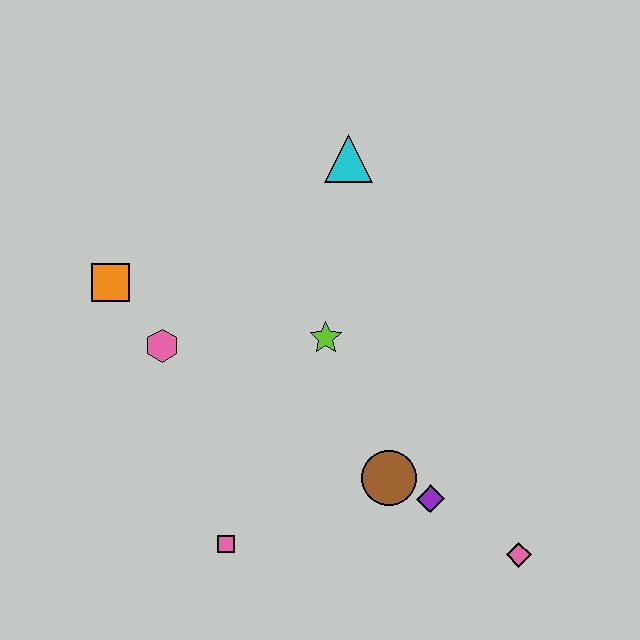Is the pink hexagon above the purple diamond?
Yes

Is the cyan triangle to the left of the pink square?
No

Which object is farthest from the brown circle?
The orange square is farthest from the brown circle.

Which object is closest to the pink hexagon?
The orange square is closest to the pink hexagon.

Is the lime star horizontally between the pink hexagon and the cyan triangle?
Yes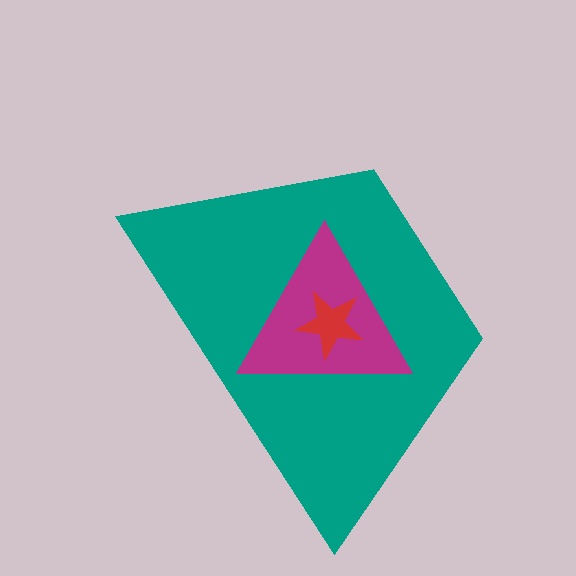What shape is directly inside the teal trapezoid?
The magenta triangle.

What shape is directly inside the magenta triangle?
The red star.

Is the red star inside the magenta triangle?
Yes.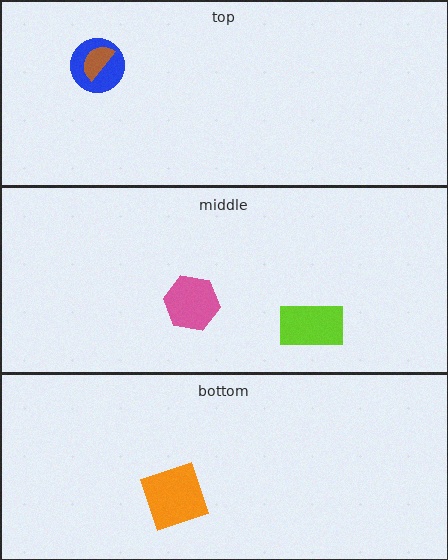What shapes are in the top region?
The blue circle, the brown semicircle.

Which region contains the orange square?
The bottom region.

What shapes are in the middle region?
The lime rectangle, the pink hexagon.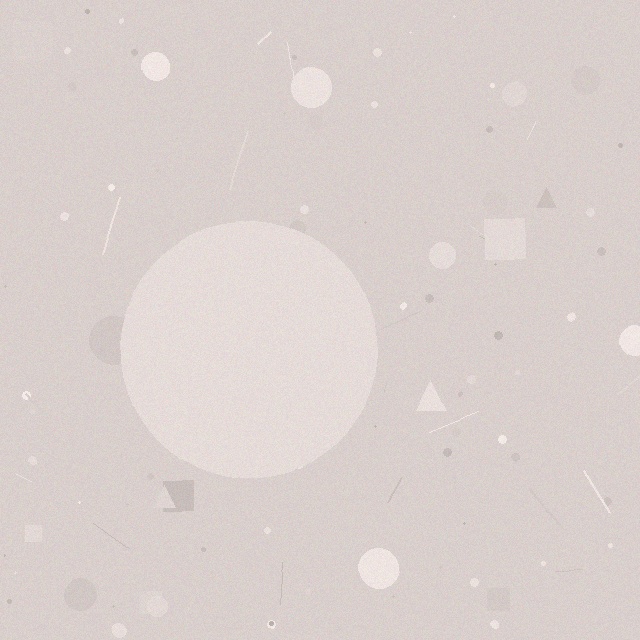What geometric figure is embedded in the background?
A circle is embedded in the background.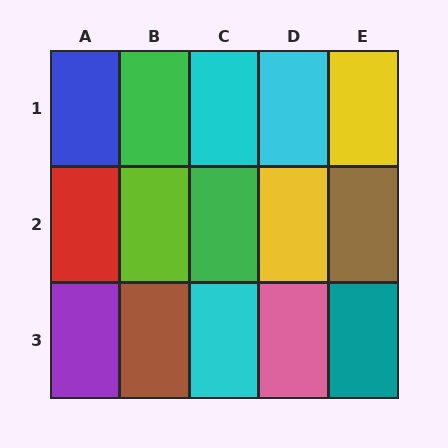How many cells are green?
2 cells are green.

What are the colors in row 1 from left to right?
Blue, green, cyan, cyan, yellow.